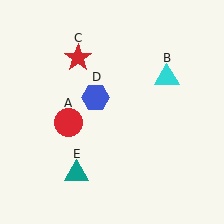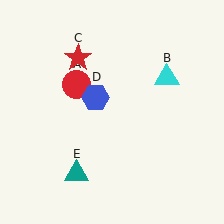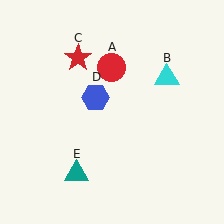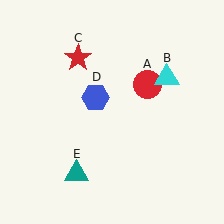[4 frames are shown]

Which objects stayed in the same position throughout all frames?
Cyan triangle (object B) and red star (object C) and blue hexagon (object D) and teal triangle (object E) remained stationary.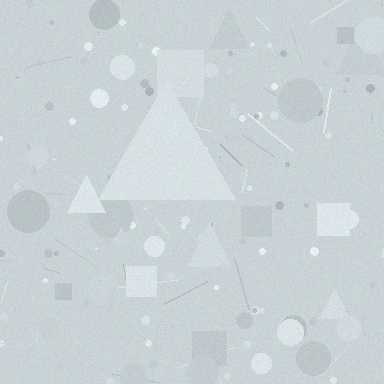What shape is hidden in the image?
A triangle is hidden in the image.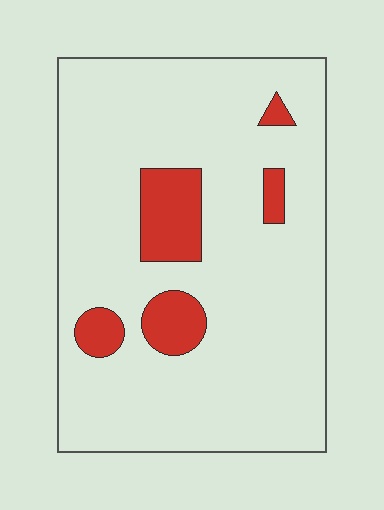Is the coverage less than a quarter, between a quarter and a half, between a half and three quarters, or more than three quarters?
Less than a quarter.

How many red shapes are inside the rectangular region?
5.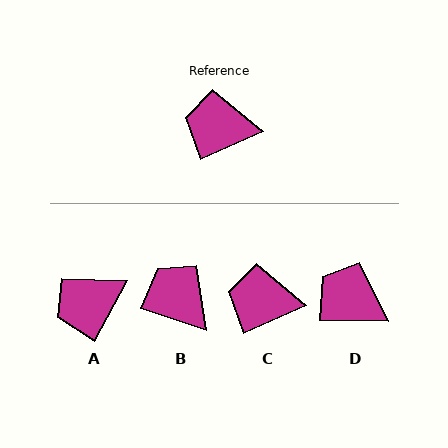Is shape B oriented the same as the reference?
No, it is off by about 42 degrees.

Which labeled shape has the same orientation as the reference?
C.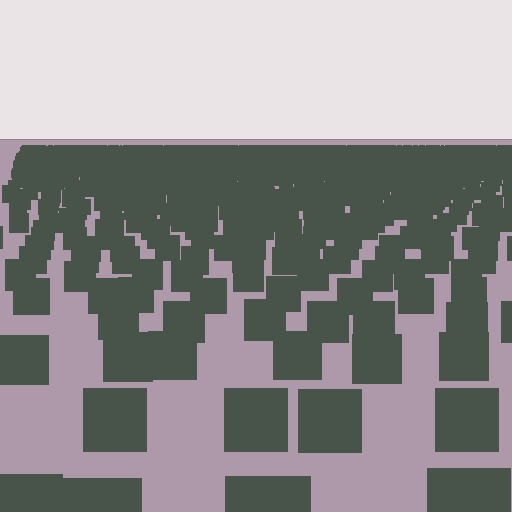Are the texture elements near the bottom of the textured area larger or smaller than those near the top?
Larger. Near the bottom, elements are closer to the viewer and appear at a bigger on-screen size.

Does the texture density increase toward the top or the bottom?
Density increases toward the top.